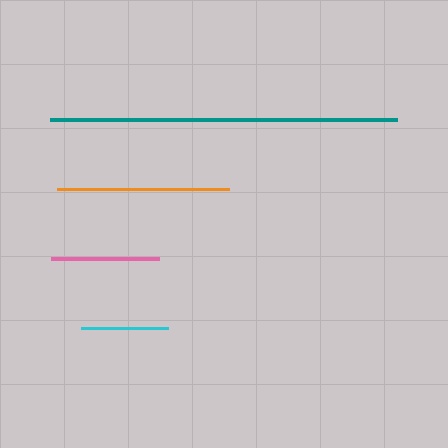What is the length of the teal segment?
The teal segment is approximately 347 pixels long.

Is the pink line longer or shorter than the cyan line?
The pink line is longer than the cyan line.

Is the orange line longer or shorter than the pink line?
The orange line is longer than the pink line.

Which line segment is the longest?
The teal line is the longest at approximately 347 pixels.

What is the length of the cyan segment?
The cyan segment is approximately 87 pixels long.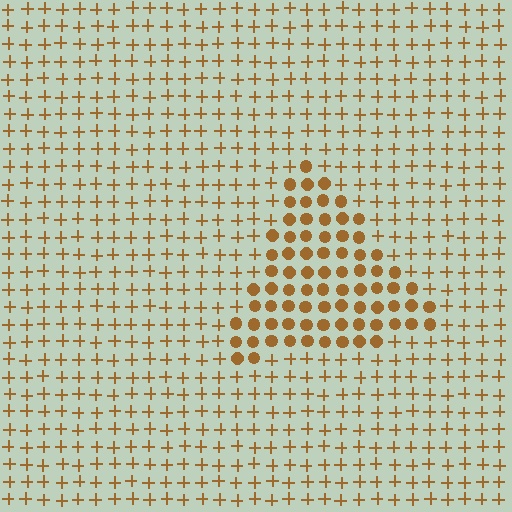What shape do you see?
I see a triangle.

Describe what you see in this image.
The image is filled with small brown elements arranged in a uniform grid. A triangle-shaped region contains circles, while the surrounding area contains plus signs. The boundary is defined purely by the change in element shape.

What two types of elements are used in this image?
The image uses circles inside the triangle region and plus signs outside it.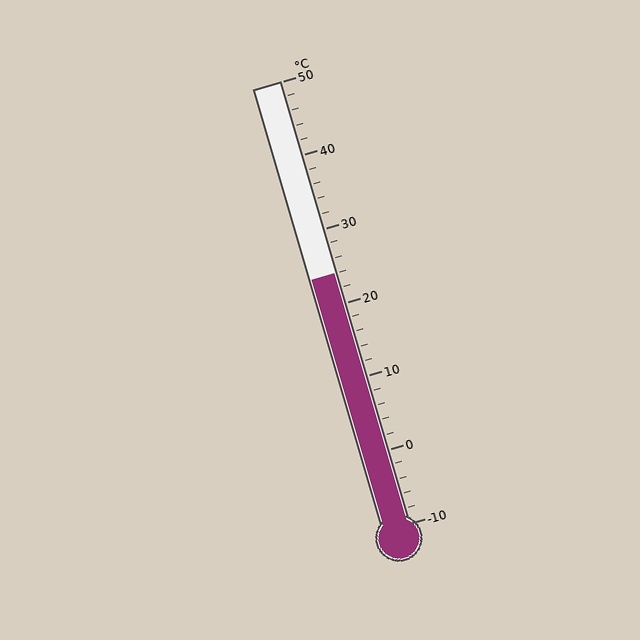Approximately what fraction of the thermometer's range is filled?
The thermometer is filled to approximately 55% of its range.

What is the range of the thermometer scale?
The thermometer scale ranges from -10°C to 50°C.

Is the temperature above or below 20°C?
The temperature is above 20°C.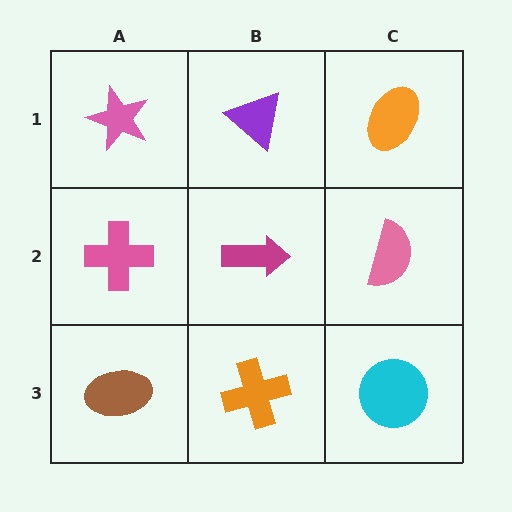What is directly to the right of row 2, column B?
A pink semicircle.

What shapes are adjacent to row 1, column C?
A pink semicircle (row 2, column C), a purple triangle (row 1, column B).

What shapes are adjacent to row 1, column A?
A pink cross (row 2, column A), a purple triangle (row 1, column B).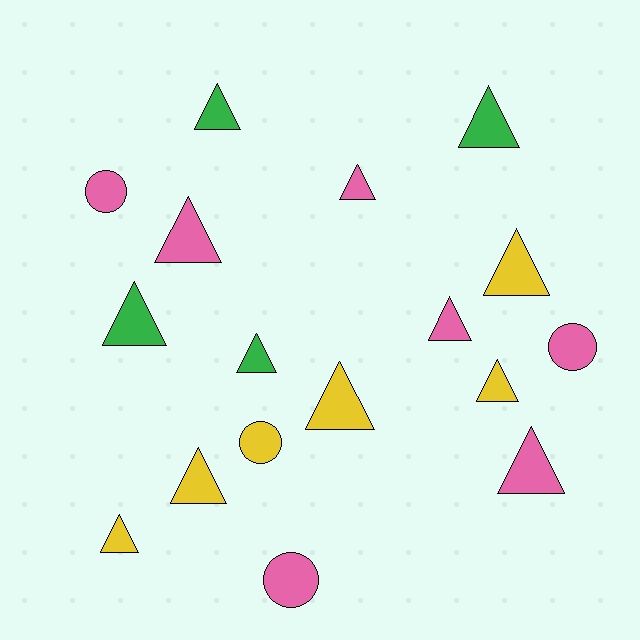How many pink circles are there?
There are 3 pink circles.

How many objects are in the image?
There are 17 objects.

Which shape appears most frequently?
Triangle, with 13 objects.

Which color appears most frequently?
Pink, with 7 objects.